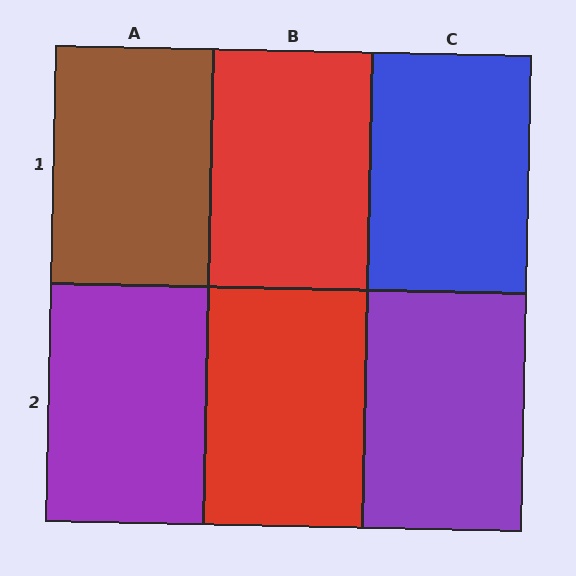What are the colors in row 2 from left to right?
Purple, red, purple.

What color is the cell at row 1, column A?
Brown.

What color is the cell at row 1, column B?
Red.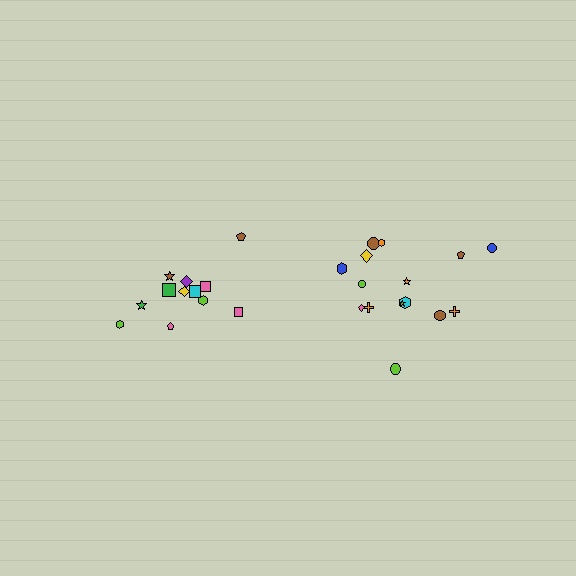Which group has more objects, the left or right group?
The right group.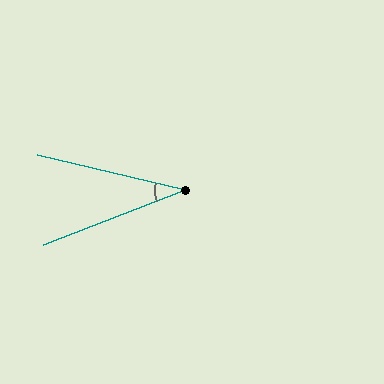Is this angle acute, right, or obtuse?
It is acute.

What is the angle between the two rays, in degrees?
Approximately 34 degrees.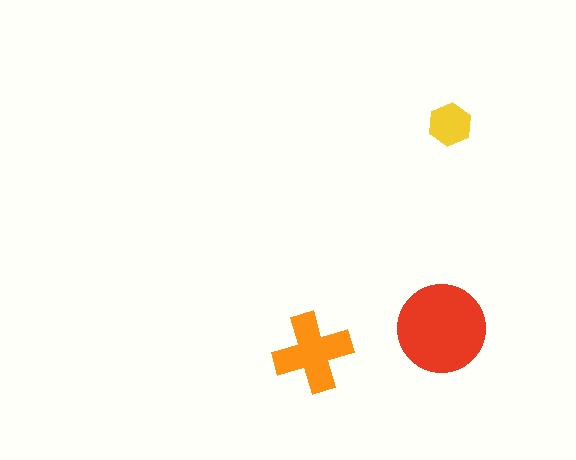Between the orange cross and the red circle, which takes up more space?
The red circle.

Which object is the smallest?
The yellow hexagon.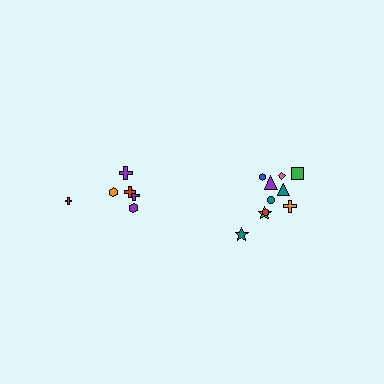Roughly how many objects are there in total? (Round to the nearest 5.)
Roughly 15 objects in total.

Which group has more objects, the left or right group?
The right group.